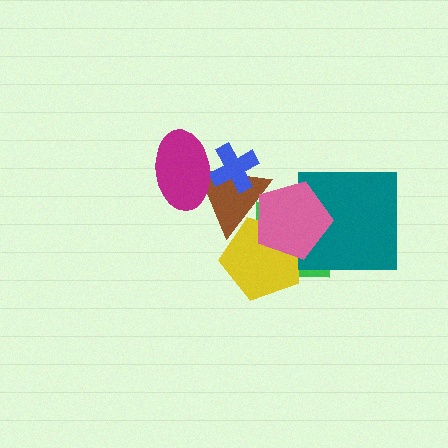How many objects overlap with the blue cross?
2 objects overlap with the blue cross.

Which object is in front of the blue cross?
The magenta ellipse is in front of the blue cross.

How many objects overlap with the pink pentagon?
4 objects overlap with the pink pentagon.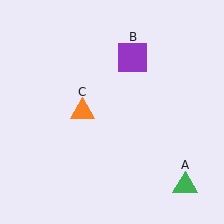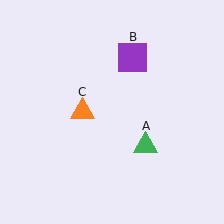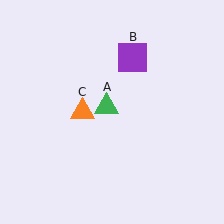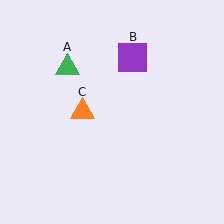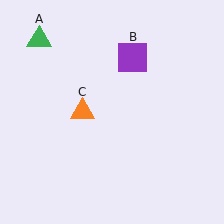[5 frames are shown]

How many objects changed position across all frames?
1 object changed position: green triangle (object A).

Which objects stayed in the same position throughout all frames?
Purple square (object B) and orange triangle (object C) remained stationary.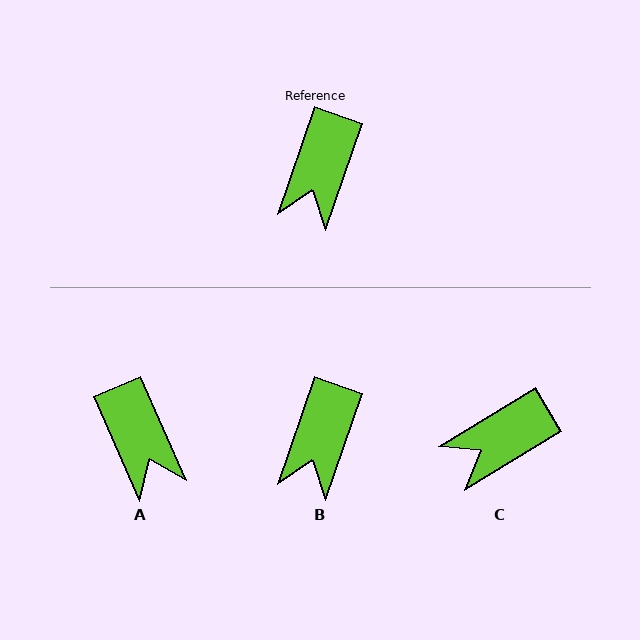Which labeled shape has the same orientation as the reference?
B.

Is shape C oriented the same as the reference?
No, it is off by about 40 degrees.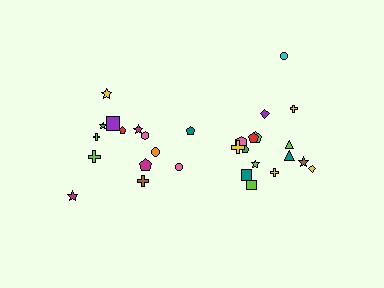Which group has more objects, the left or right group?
The right group.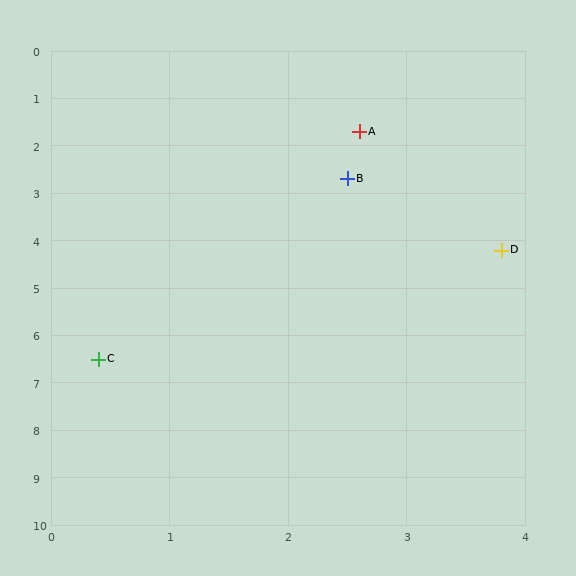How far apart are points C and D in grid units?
Points C and D are about 4.1 grid units apart.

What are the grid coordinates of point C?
Point C is at approximately (0.4, 6.5).